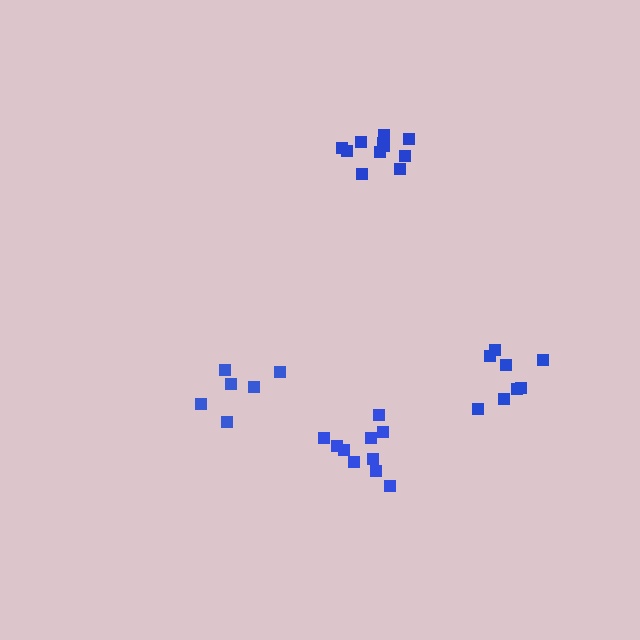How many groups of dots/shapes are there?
There are 4 groups.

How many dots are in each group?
Group 1: 6 dots, Group 2: 10 dots, Group 3: 8 dots, Group 4: 11 dots (35 total).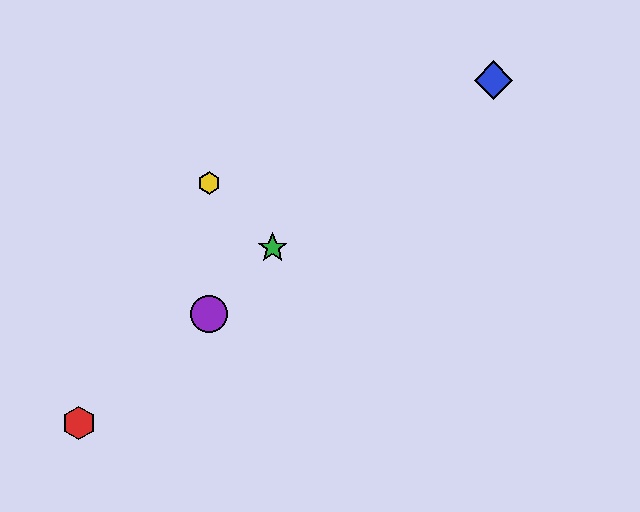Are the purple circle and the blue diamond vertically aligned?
No, the purple circle is at x≈209 and the blue diamond is at x≈493.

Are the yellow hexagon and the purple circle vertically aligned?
Yes, both are at x≈209.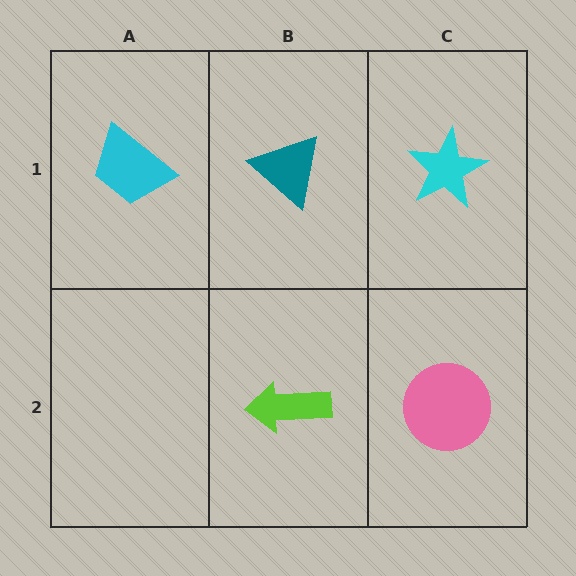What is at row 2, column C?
A pink circle.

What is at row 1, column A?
A cyan trapezoid.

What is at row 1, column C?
A cyan star.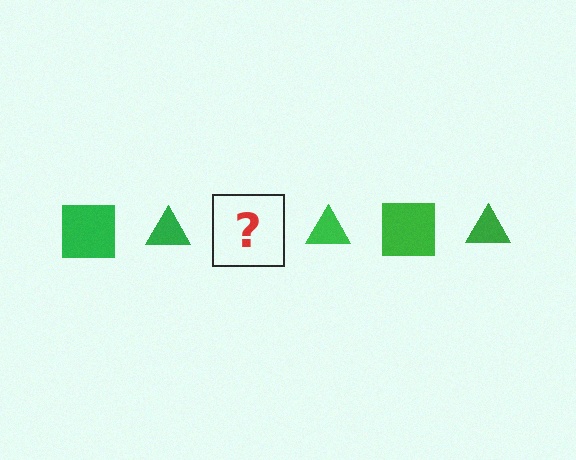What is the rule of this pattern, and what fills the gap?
The rule is that the pattern cycles through square, triangle shapes in green. The gap should be filled with a green square.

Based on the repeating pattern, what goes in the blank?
The blank should be a green square.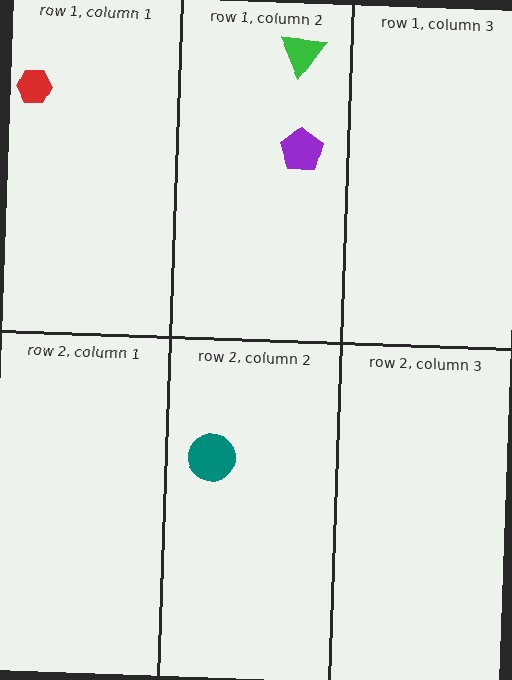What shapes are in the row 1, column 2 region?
The purple pentagon, the green triangle.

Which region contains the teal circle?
The row 2, column 2 region.